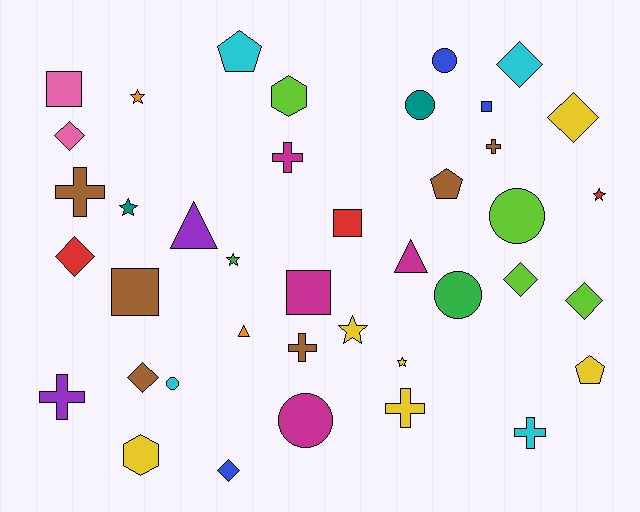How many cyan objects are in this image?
There are 4 cyan objects.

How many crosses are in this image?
There are 7 crosses.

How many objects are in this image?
There are 40 objects.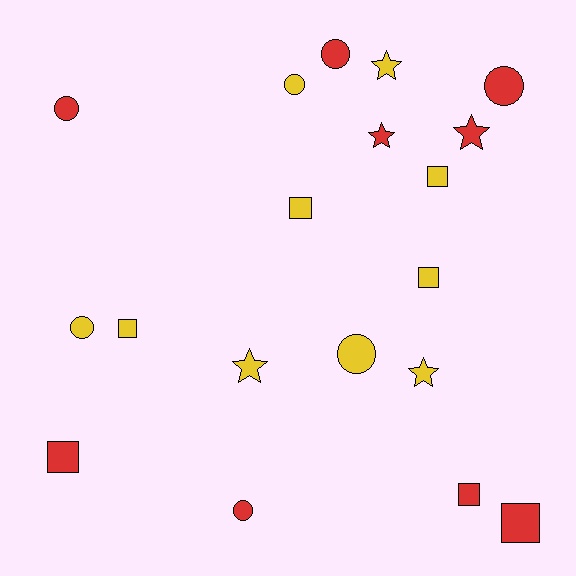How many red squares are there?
There are 3 red squares.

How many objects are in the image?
There are 19 objects.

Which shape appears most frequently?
Square, with 7 objects.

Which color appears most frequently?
Yellow, with 10 objects.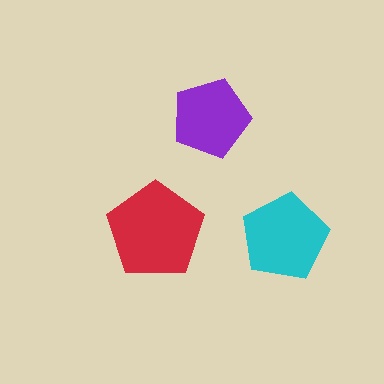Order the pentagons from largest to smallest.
the red one, the cyan one, the purple one.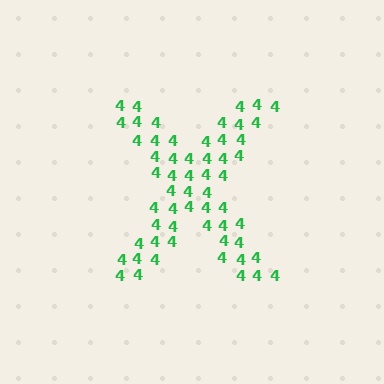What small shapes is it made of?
It is made of small digit 4's.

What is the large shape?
The large shape is the letter X.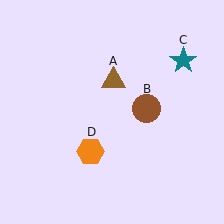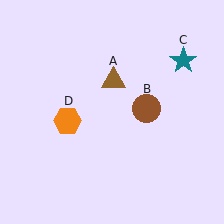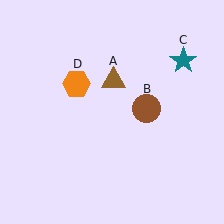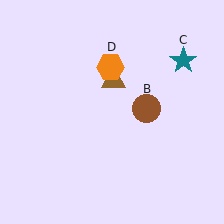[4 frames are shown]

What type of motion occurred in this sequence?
The orange hexagon (object D) rotated clockwise around the center of the scene.